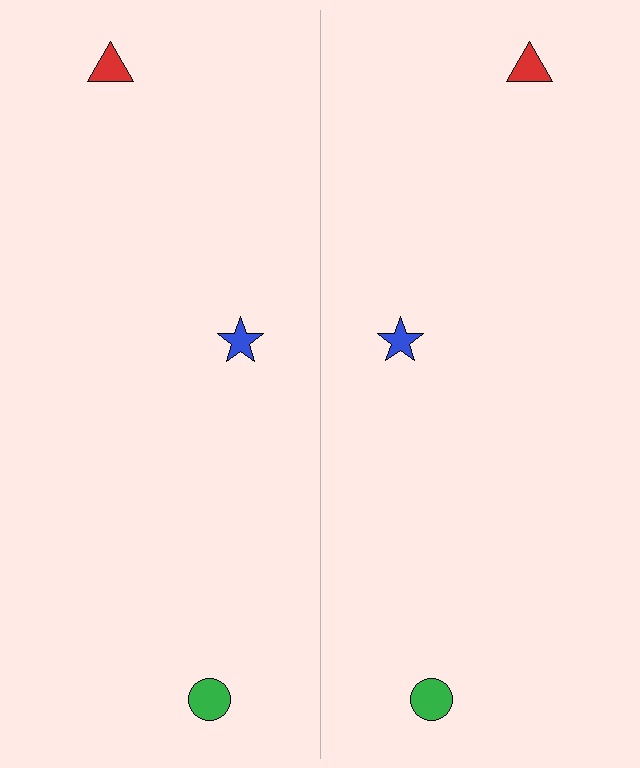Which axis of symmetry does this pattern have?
The pattern has a vertical axis of symmetry running through the center of the image.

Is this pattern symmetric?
Yes, this pattern has bilateral (reflection) symmetry.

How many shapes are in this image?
There are 6 shapes in this image.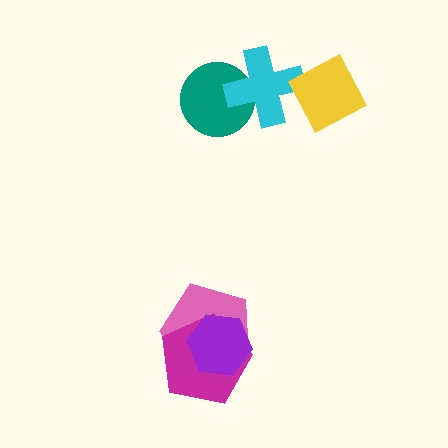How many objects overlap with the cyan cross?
1 object overlaps with the cyan cross.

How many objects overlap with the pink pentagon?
2 objects overlap with the pink pentagon.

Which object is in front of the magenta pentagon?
The purple hexagon is in front of the magenta pentagon.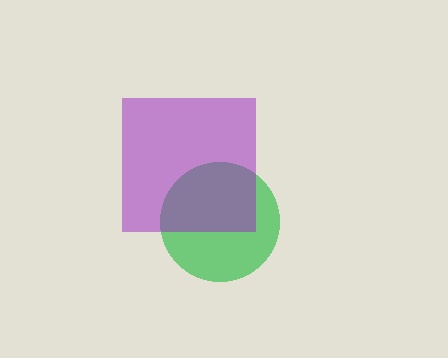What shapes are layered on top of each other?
The layered shapes are: a green circle, a purple square.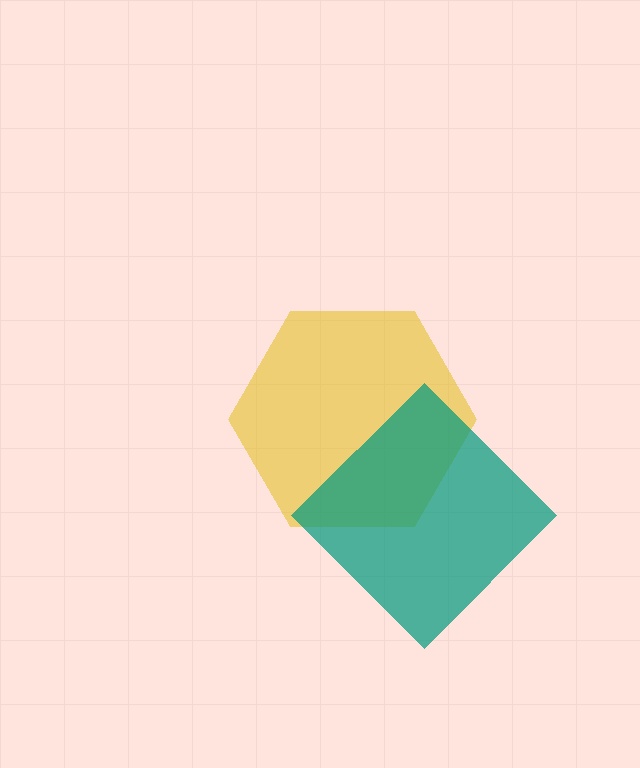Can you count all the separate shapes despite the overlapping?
Yes, there are 2 separate shapes.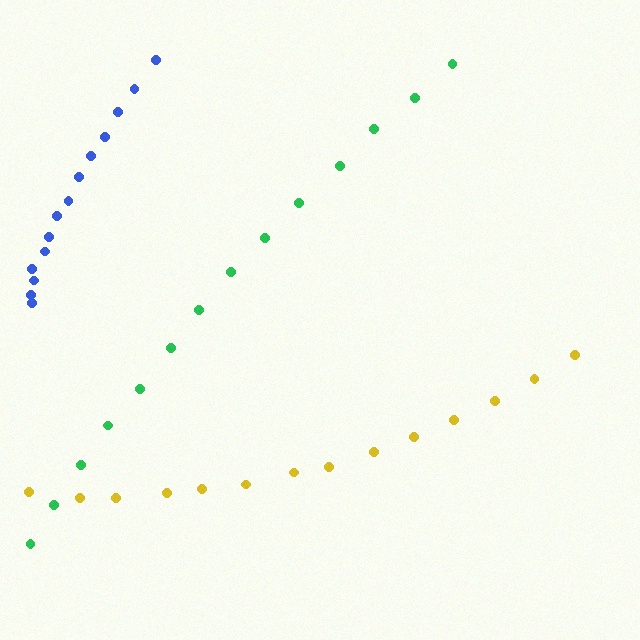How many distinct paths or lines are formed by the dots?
There are 3 distinct paths.